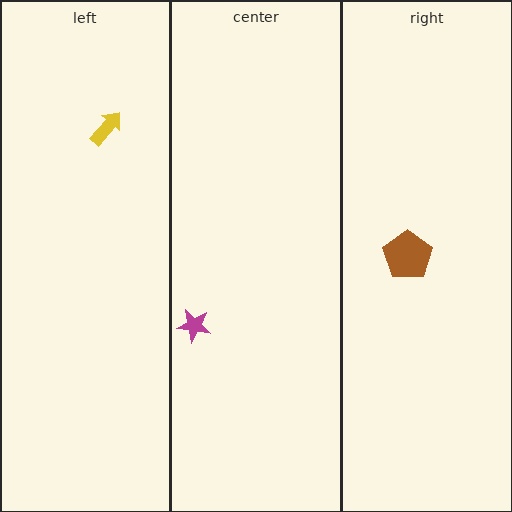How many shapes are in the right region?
1.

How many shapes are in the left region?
1.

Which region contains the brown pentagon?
The right region.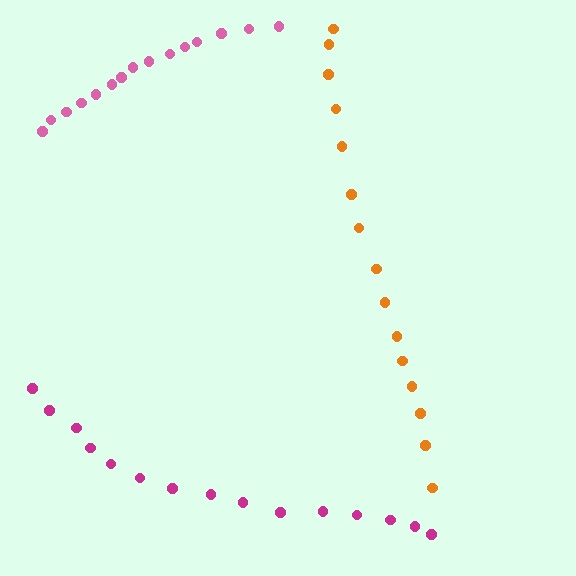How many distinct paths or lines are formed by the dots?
There are 3 distinct paths.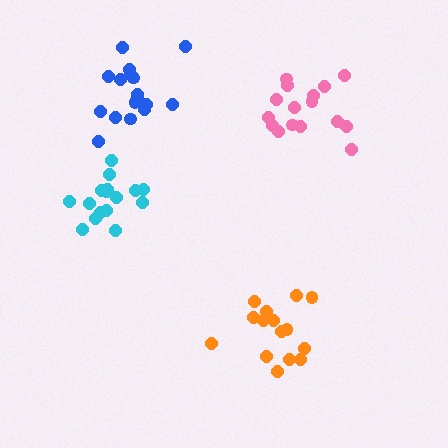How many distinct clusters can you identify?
There are 4 distinct clusters.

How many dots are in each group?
Group 1: 17 dots, Group 2: 15 dots, Group 3: 16 dots, Group 4: 16 dots (64 total).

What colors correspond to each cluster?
The clusters are colored: blue, orange, pink, cyan.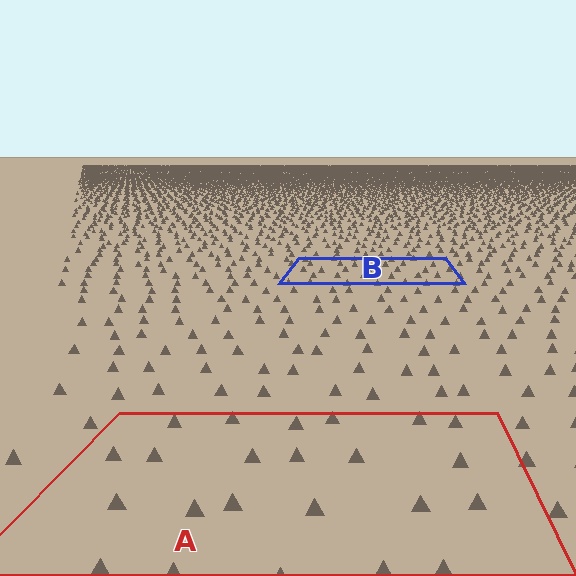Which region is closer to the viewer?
Region A is closer. The texture elements there are larger and more spread out.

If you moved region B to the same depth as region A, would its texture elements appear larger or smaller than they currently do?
They would appear larger. At a closer depth, the same texture elements are projected at a bigger on-screen size.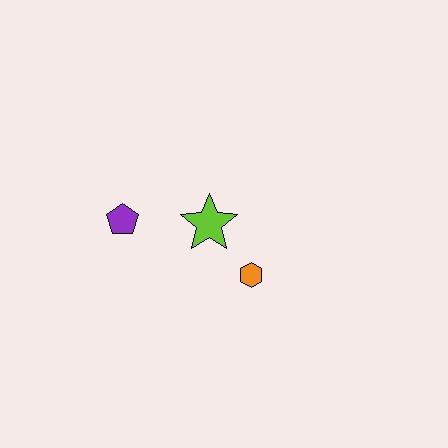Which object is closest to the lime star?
The orange hexagon is closest to the lime star.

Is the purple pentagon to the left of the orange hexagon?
Yes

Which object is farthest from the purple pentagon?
The orange hexagon is farthest from the purple pentagon.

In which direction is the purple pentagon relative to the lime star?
The purple pentagon is to the left of the lime star.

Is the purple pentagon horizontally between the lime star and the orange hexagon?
No